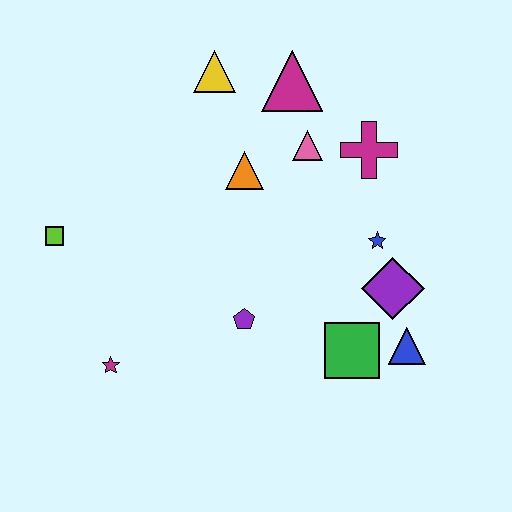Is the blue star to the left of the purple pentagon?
No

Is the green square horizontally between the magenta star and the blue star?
Yes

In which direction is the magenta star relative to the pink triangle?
The magenta star is below the pink triangle.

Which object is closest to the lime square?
The magenta star is closest to the lime square.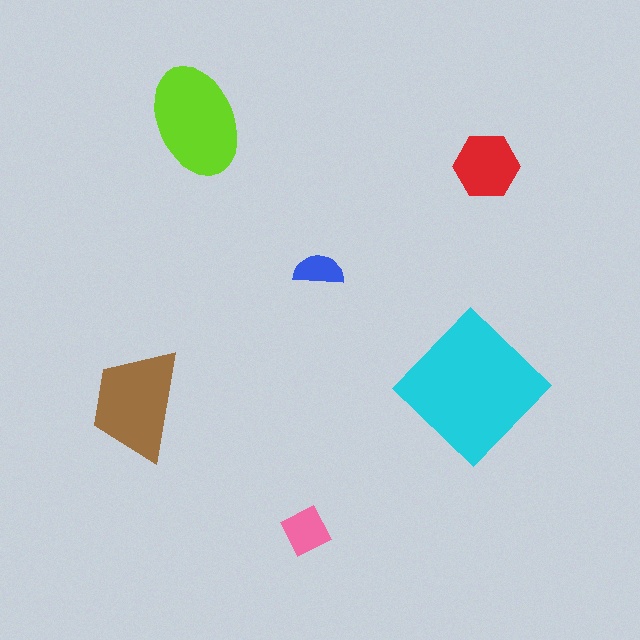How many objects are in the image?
There are 6 objects in the image.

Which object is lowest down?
The pink diamond is bottommost.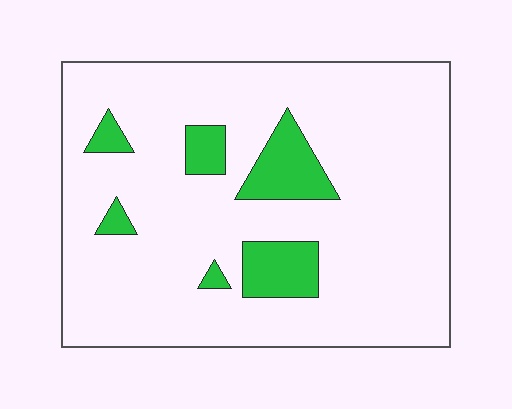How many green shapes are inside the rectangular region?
6.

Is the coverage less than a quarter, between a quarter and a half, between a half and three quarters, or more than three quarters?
Less than a quarter.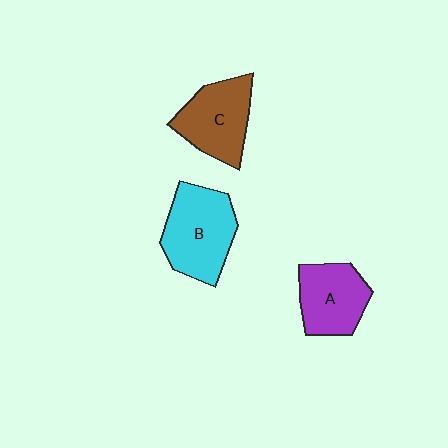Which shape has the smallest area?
Shape A (purple).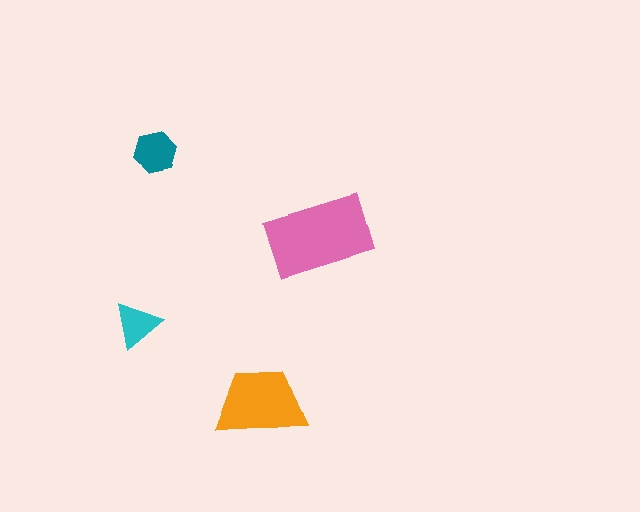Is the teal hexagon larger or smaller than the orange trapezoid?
Smaller.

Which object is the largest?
The pink rectangle.